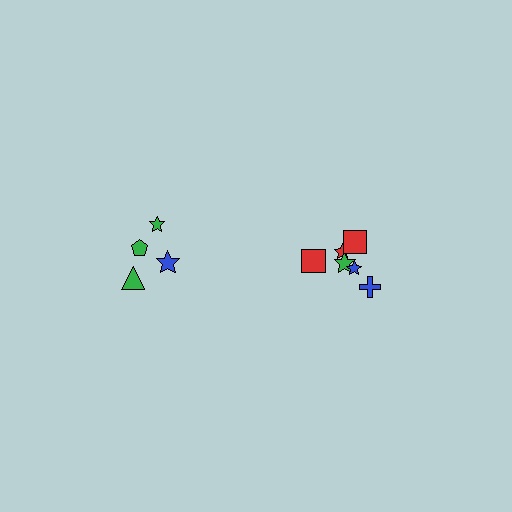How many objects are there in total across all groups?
There are 10 objects.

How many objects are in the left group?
There are 4 objects.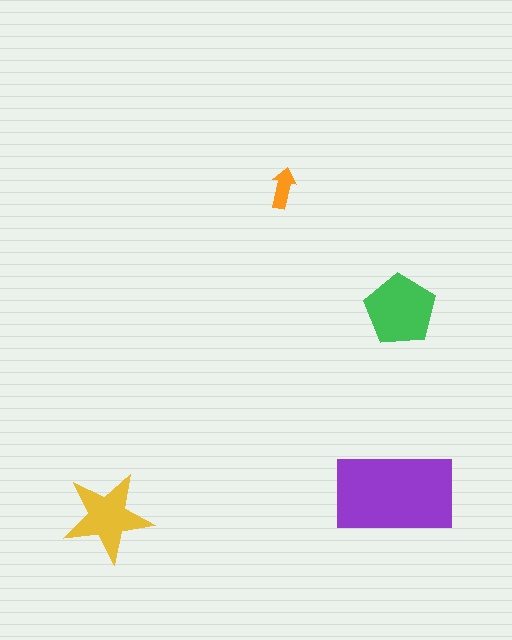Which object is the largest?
The purple rectangle.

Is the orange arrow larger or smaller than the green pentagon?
Smaller.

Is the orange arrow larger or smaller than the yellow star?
Smaller.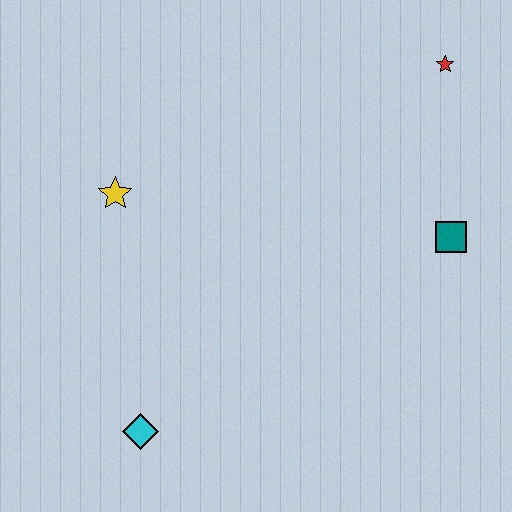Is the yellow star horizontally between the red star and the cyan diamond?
No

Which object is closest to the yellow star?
The cyan diamond is closest to the yellow star.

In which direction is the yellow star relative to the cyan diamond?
The yellow star is above the cyan diamond.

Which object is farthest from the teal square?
The cyan diamond is farthest from the teal square.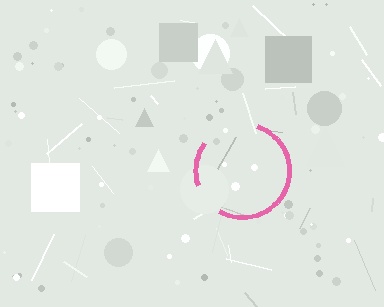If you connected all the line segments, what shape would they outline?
They would outline a circle.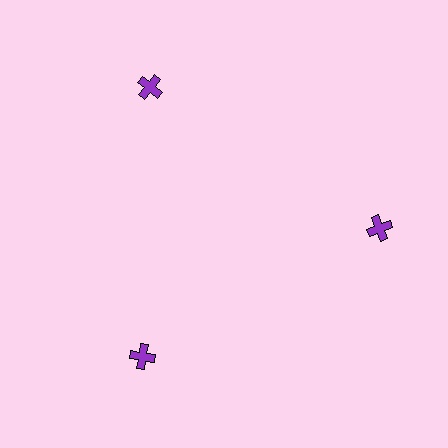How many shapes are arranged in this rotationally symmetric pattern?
There are 3 shapes, arranged in 3 groups of 1.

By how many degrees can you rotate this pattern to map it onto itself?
The pattern maps onto itself every 120 degrees of rotation.